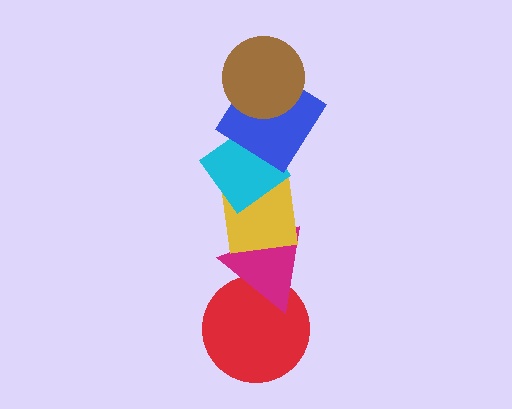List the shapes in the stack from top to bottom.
From top to bottom: the brown circle, the blue diamond, the cyan diamond, the yellow square, the magenta triangle, the red circle.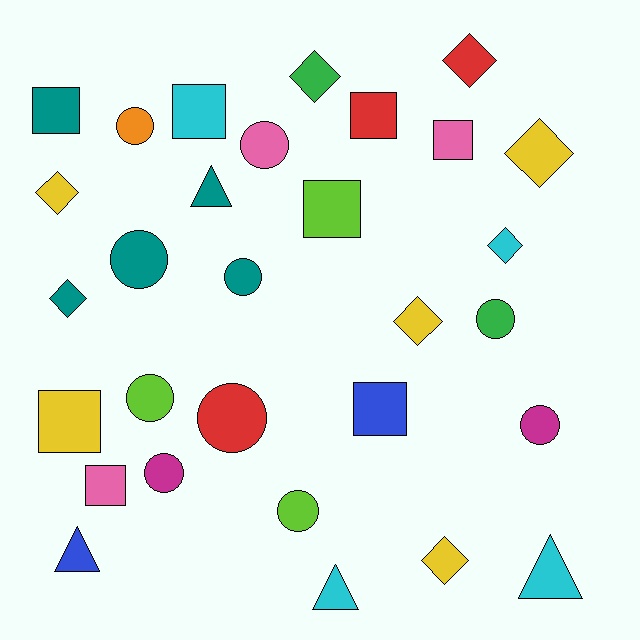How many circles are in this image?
There are 10 circles.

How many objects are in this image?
There are 30 objects.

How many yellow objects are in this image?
There are 5 yellow objects.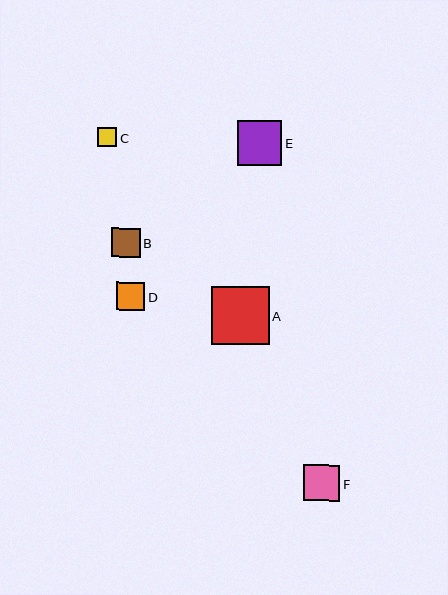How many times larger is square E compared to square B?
Square E is approximately 1.6 times the size of square B.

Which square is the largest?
Square A is the largest with a size of approximately 58 pixels.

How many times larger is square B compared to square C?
Square B is approximately 1.5 times the size of square C.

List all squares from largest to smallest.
From largest to smallest: A, E, F, D, B, C.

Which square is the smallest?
Square C is the smallest with a size of approximately 19 pixels.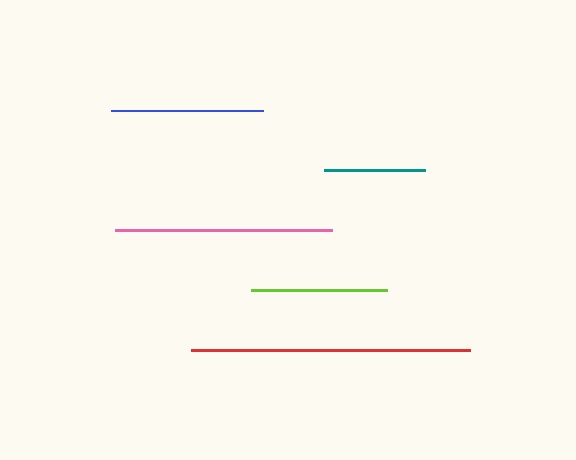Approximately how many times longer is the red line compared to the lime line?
The red line is approximately 2.1 times the length of the lime line.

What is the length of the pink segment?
The pink segment is approximately 217 pixels long.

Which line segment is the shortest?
The teal line is the shortest at approximately 101 pixels.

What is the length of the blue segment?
The blue segment is approximately 153 pixels long.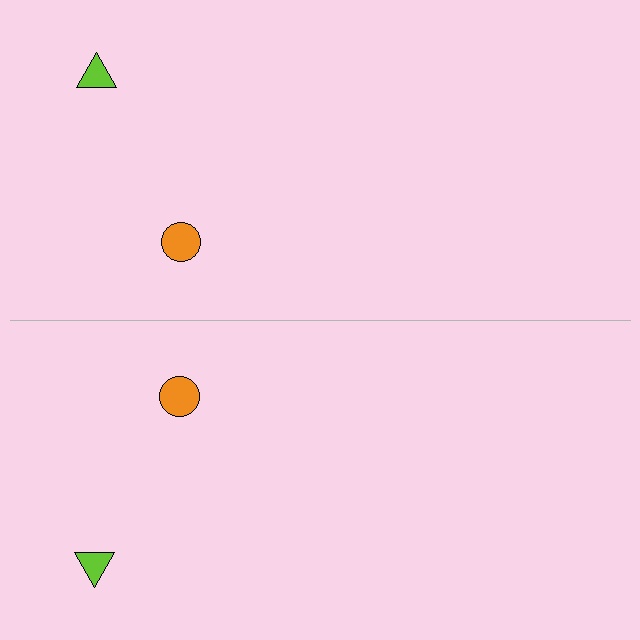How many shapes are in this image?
There are 4 shapes in this image.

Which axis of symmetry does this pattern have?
The pattern has a horizontal axis of symmetry running through the center of the image.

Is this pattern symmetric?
Yes, this pattern has bilateral (reflection) symmetry.